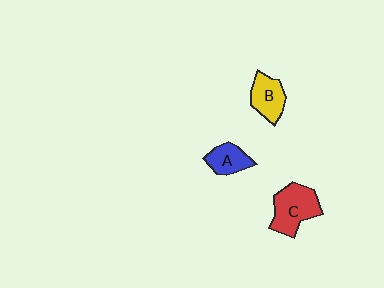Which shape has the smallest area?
Shape A (blue).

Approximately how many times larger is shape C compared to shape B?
Approximately 1.4 times.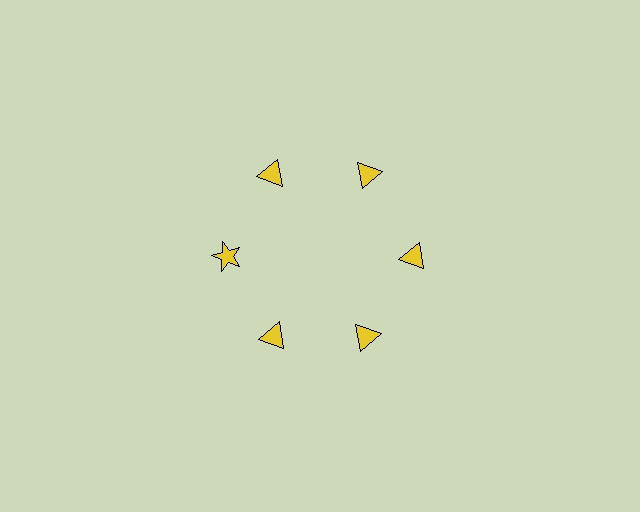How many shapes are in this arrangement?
There are 6 shapes arranged in a ring pattern.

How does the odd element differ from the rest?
It has a different shape: star instead of triangle.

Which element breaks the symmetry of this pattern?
The yellow star at roughly the 9 o'clock position breaks the symmetry. All other shapes are yellow triangles.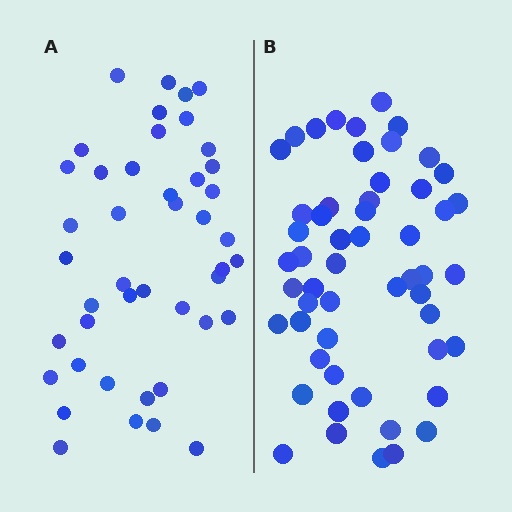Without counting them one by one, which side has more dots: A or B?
Region B (the right region) has more dots.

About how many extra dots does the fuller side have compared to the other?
Region B has roughly 10 or so more dots than region A.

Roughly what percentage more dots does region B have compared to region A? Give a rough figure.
About 25% more.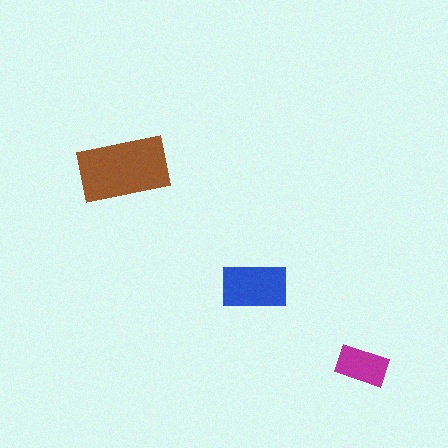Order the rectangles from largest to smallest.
the brown one, the blue one, the magenta one.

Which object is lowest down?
The magenta rectangle is bottommost.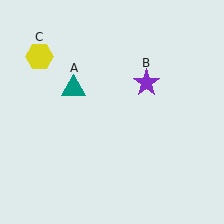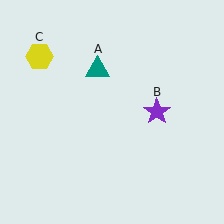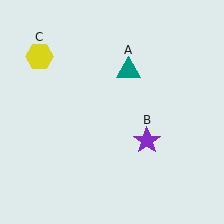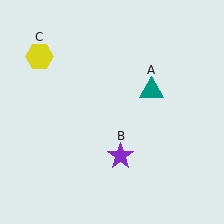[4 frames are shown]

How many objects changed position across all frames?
2 objects changed position: teal triangle (object A), purple star (object B).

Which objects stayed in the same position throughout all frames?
Yellow hexagon (object C) remained stationary.